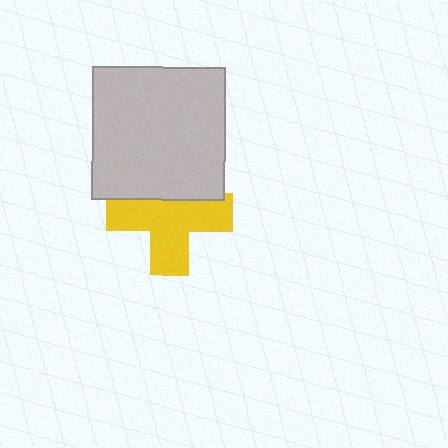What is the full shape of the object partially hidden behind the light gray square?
The partially hidden object is a yellow cross.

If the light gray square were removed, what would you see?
You would see the complete yellow cross.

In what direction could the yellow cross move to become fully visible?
The yellow cross could move down. That would shift it out from behind the light gray square entirely.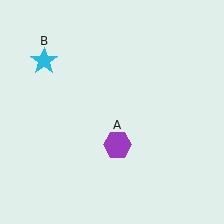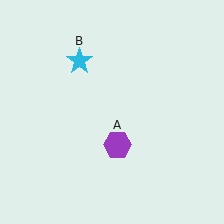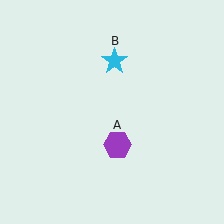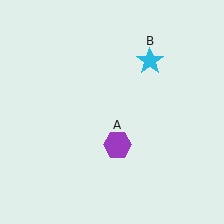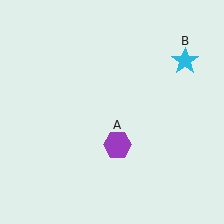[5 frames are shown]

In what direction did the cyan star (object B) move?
The cyan star (object B) moved right.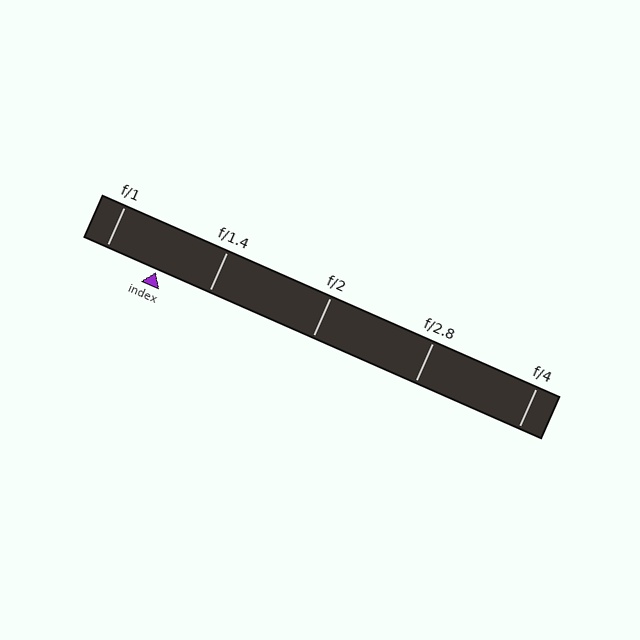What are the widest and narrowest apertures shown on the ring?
The widest aperture shown is f/1 and the narrowest is f/4.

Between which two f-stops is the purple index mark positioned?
The index mark is between f/1 and f/1.4.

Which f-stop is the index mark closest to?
The index mark is closest to f/1.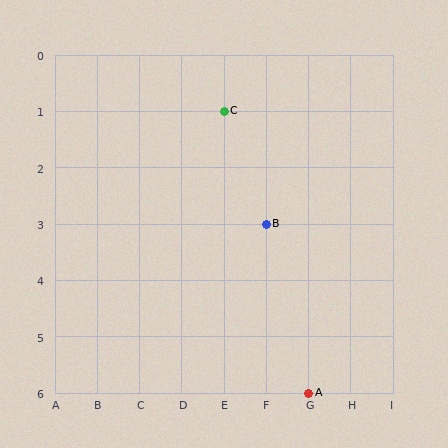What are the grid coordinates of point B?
Point B is at grid coordinates (F, 3).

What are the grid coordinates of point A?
Point A is at grid coordinates (G, 6).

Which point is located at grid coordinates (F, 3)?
Point B is at (F, 3).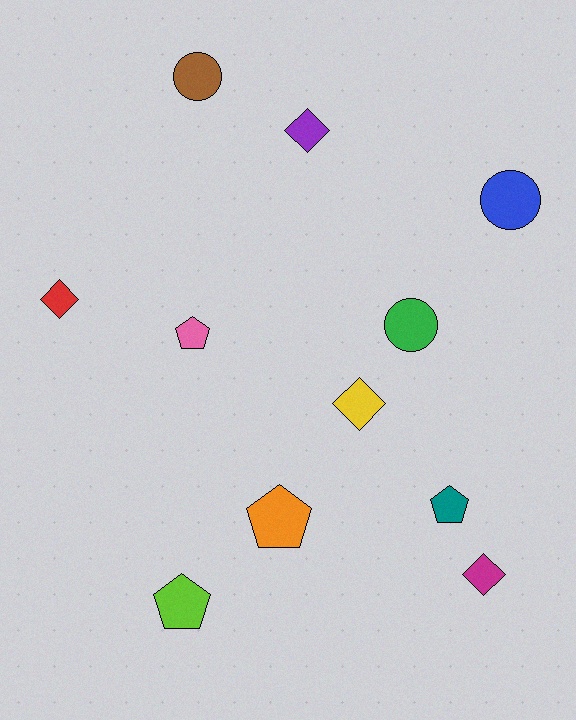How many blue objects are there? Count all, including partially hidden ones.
There is 1 blue object.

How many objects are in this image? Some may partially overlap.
There are 11 objects.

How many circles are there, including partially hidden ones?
There are 3 circles.